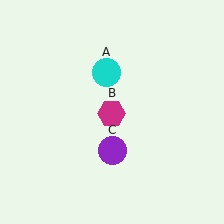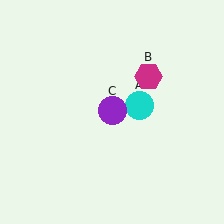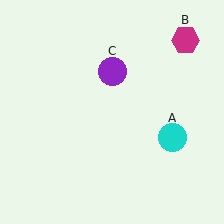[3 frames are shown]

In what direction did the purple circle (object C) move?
The purple circle (object C) moved up.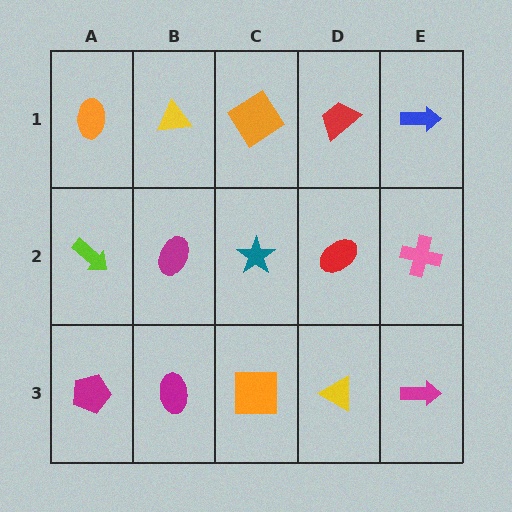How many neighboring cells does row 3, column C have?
3.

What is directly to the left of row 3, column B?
A magenta pentagon.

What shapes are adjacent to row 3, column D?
A red ellipse (row 2, column D), an orange square (row 3, column C), a magenta arrow (row 3, column E).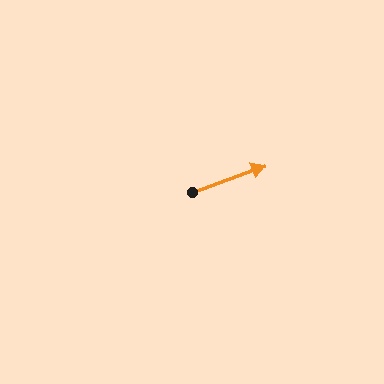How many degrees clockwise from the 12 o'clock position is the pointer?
Approximately 70 degrees.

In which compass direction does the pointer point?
East.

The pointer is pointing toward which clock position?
Roughly 2 o'clock.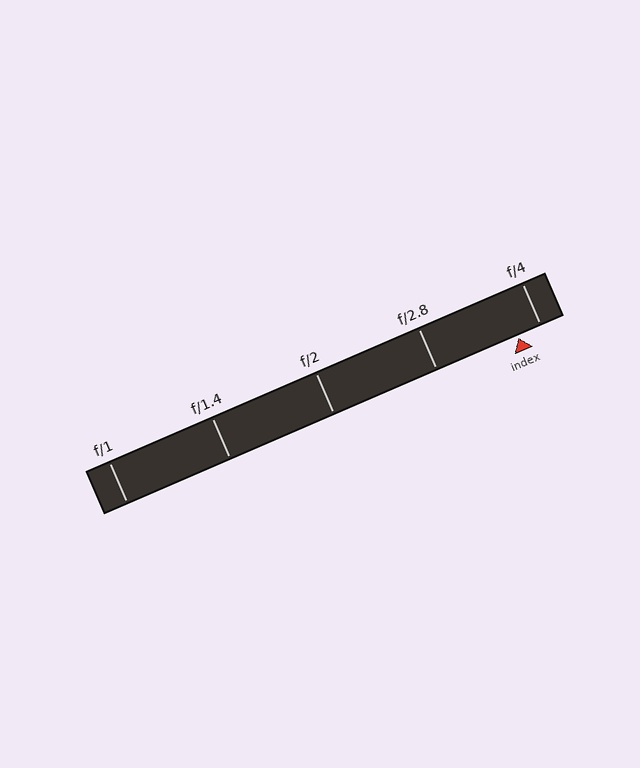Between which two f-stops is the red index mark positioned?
The index mark is between f/2.8 and f/4.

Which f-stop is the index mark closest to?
The index mark is closest to f/4.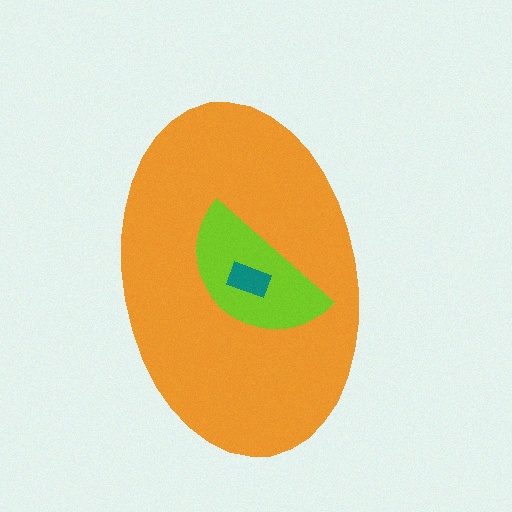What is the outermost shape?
The orange ellipse.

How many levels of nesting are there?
3.